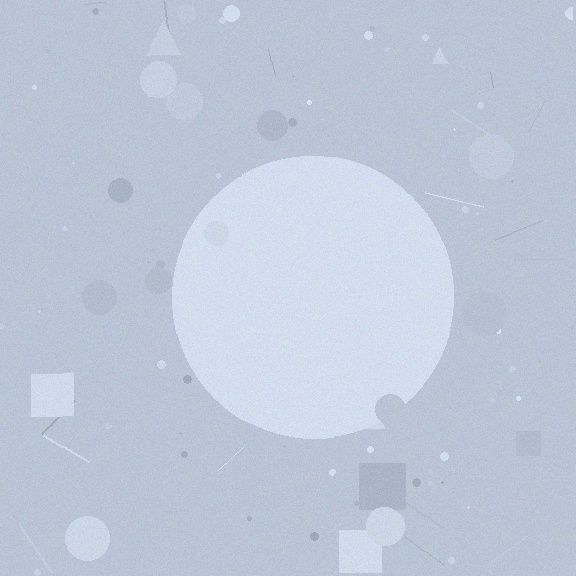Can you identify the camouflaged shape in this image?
The camouflaged shape is a circle.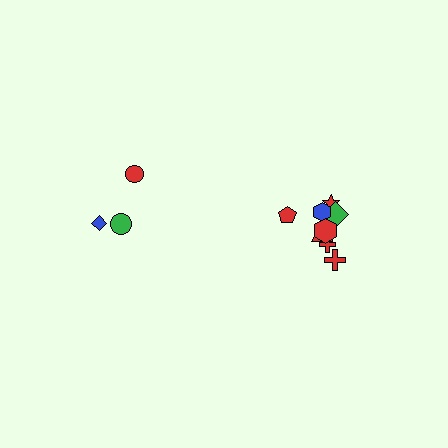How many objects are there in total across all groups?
There are 11 objects.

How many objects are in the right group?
There are 8 objects.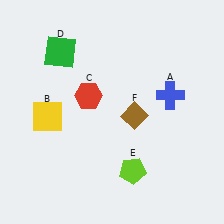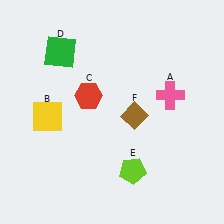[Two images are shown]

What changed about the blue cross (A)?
In Image 1, A is blue. In Image 2, it changed to pink.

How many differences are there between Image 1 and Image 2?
There is 1 difference between the two images.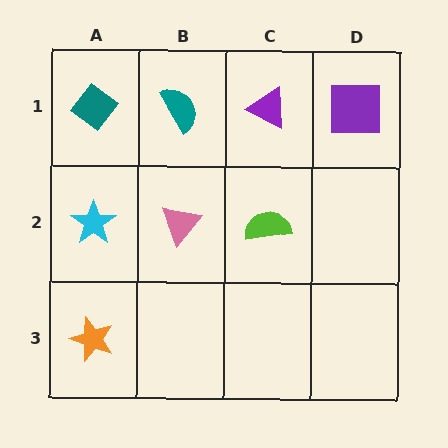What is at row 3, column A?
An orange star.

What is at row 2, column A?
A cyan star.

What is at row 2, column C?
A lime semicircle.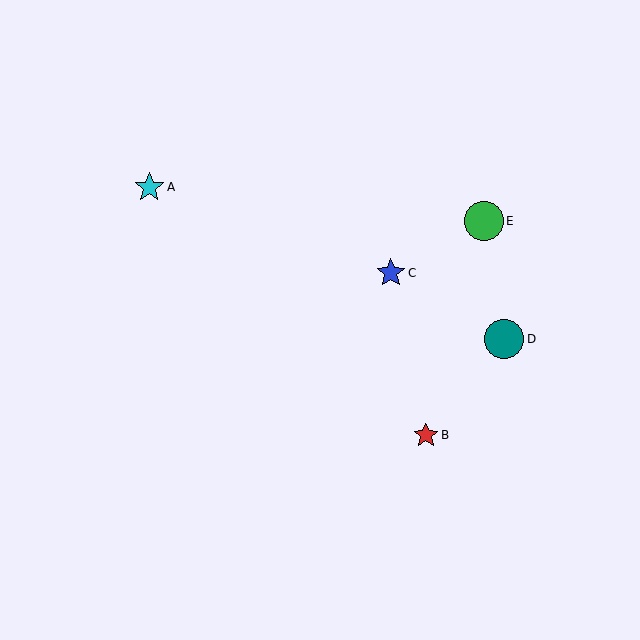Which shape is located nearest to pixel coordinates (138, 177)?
The cyan star (labeled A) at (149, 187) is nearest to that location.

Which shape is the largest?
The teal circle (labeled D) is the largest.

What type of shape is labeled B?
Shape B is a red star.